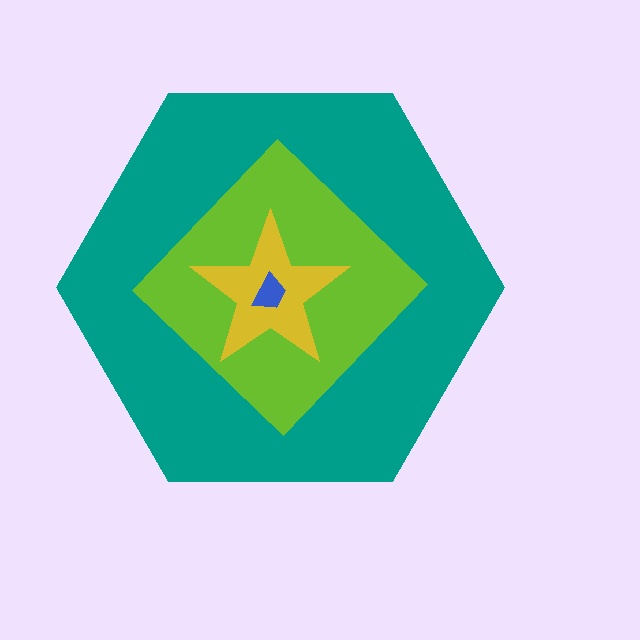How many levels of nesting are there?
4.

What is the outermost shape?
The teal hexagon.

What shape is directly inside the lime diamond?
The yellow star.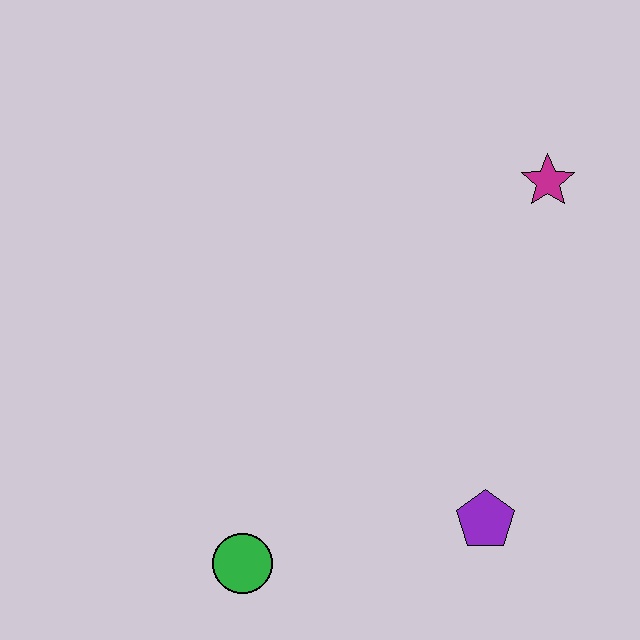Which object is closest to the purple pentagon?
The green circle is closest to the purple pentagon.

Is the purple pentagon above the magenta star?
No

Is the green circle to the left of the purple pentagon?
Yes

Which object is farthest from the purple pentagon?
The magenta star is farthest from the purple pentagon.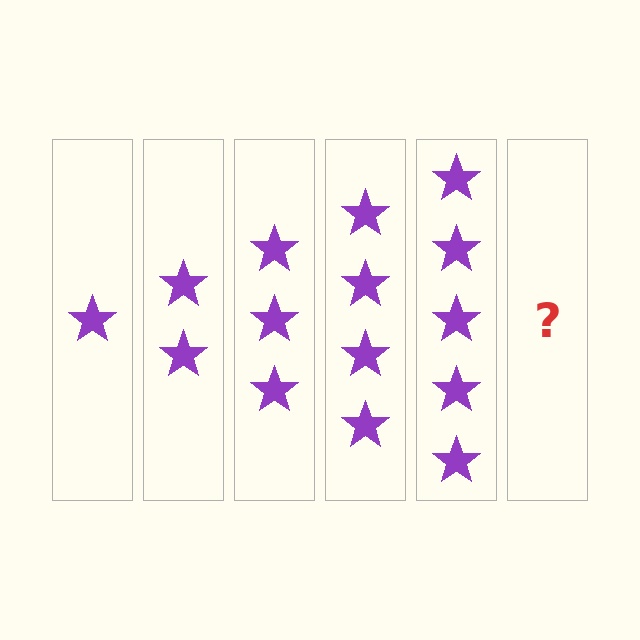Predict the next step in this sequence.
The next step is 6 stars.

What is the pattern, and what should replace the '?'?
The pattern is that each step adds one more star. The '?' should be 6 stars.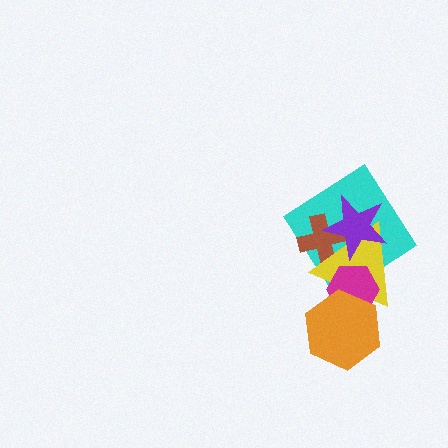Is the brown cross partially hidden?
Yes, it is partially covered by another shape.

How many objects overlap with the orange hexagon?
2 objects overlap with the orange hexagon.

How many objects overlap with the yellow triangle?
5 objects overlap with the yellow triangle.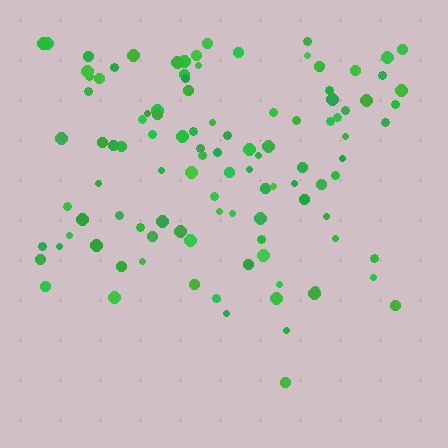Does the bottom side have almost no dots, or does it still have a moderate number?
Still a moderate number, just noticeably fewer than the top.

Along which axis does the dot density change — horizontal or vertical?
Vertical.